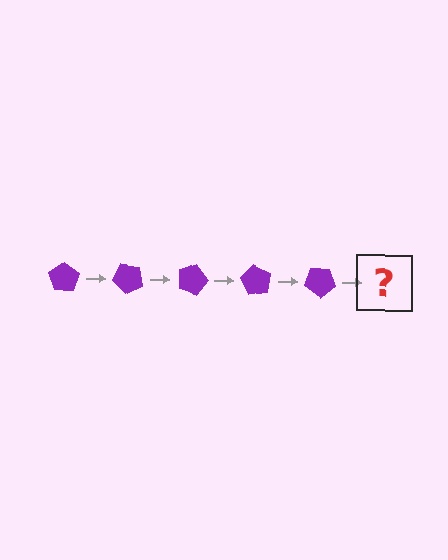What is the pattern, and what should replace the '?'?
The pattern is that the pentagon rotates 45 degrees each step. The '?' should be a purple pentagon rotated 225 degrees.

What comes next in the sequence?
The next element should be a purple pentagon rotated 225 degrees.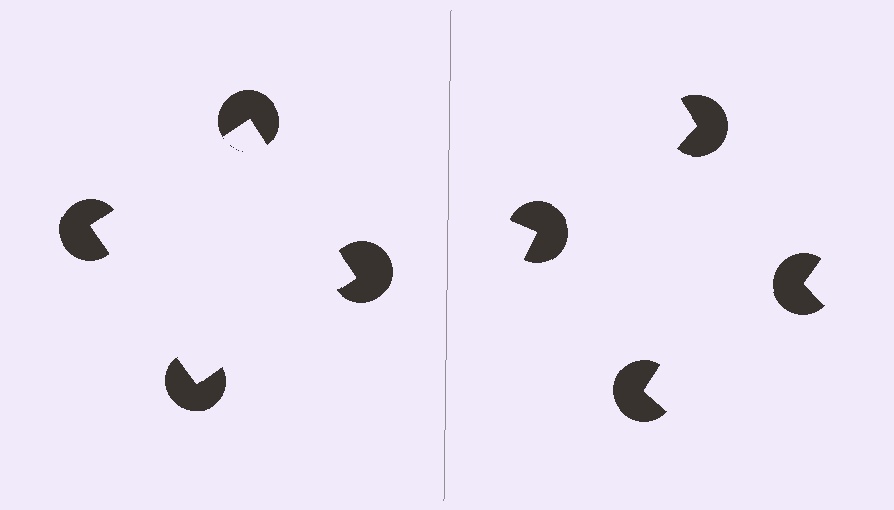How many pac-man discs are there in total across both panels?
8 — 4 on each side.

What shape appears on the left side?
An illusory square.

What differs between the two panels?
The pac-man discs are positioned identically on both sides; only the wedge orientations differ. On the left they align to a square; on the right they are misaligned.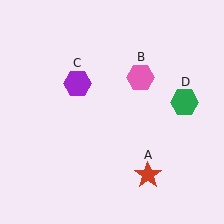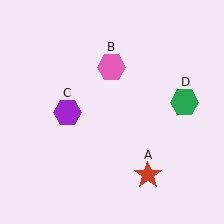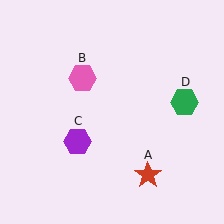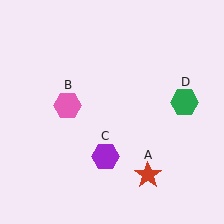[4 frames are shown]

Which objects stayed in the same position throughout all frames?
Red star (object A) and green hexagon (object D) remained stationary.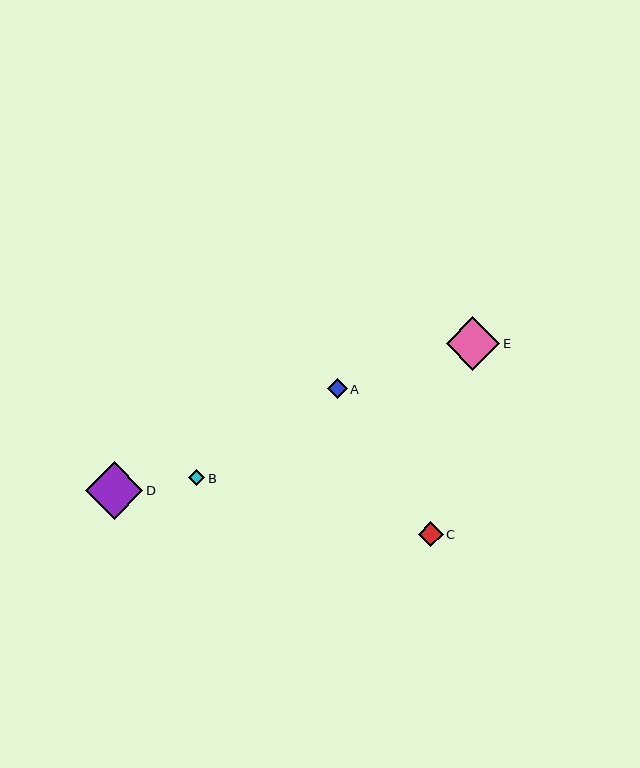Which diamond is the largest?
Diamond D is the largest with a size of approximately 57 pixels.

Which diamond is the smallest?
Diamond B is the smallest with a size of approximately 16 pixels.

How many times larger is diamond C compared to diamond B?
Diamond C is approximately 1.6 times the size of diamond B.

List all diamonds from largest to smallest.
From largest to smallest: D, E, C, A, B.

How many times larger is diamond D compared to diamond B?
Diamond D is approximately 3.6 times the size of diamond B.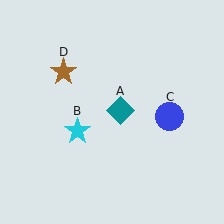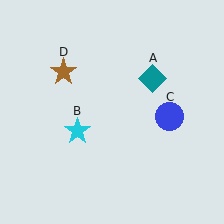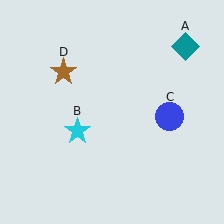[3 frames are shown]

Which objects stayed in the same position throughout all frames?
Cyan star (object B) and blue circle (object C) and brown star (object D) remained stationary.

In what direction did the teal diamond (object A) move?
The teal diamond (object A) moved up and to the right.